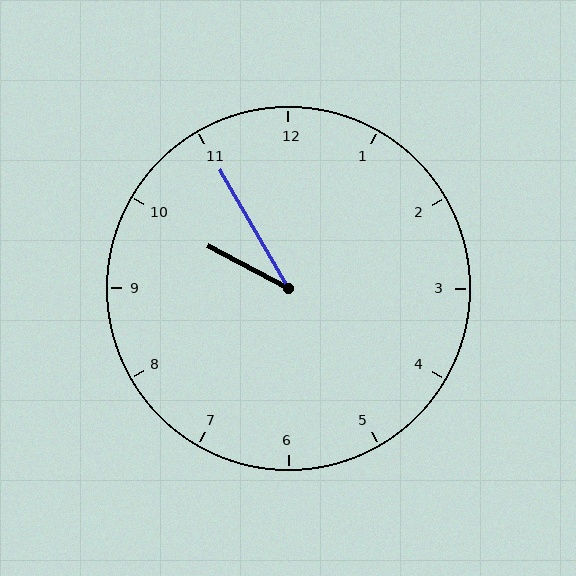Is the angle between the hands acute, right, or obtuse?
It is acute.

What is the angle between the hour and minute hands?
Approximately 32 degrees.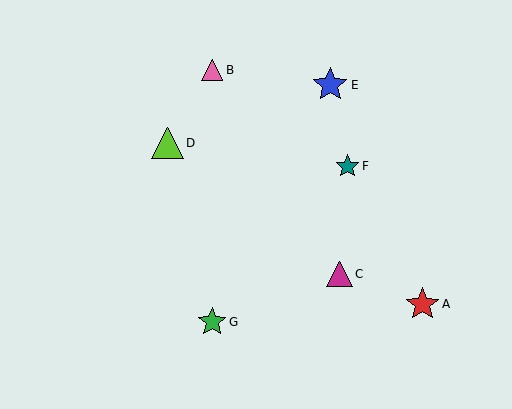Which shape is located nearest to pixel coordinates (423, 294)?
The red star (labeled A) at (423, 304) is nearest to that location.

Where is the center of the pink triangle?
The center of the pink triangle is at (212, 70).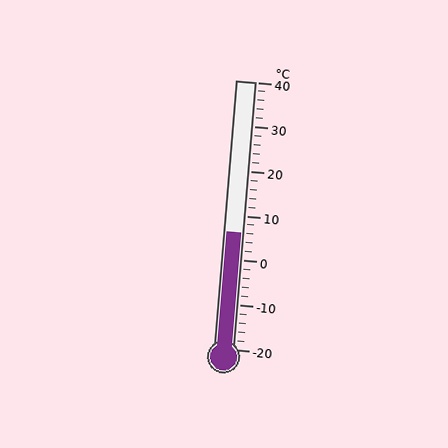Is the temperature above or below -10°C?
The temperature is above -10°C.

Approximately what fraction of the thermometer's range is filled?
The thermometer is filled to approximately 45% of its range.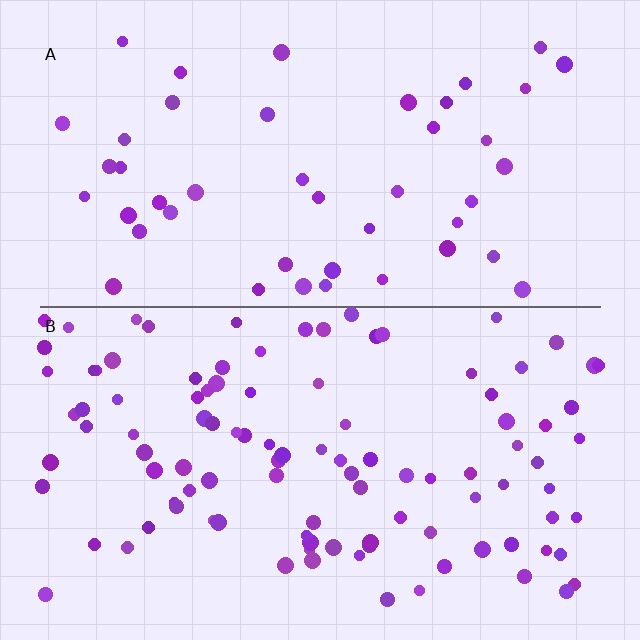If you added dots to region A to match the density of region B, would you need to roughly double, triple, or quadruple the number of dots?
Approximately double.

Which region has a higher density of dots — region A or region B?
B (the bottom).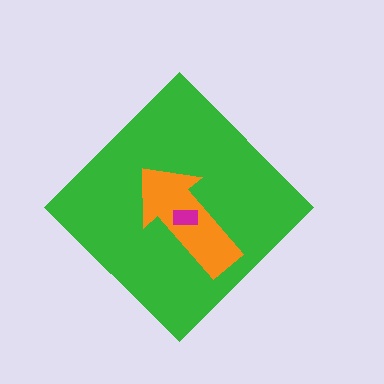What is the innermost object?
The magenta rectangle.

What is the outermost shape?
The green diamond.